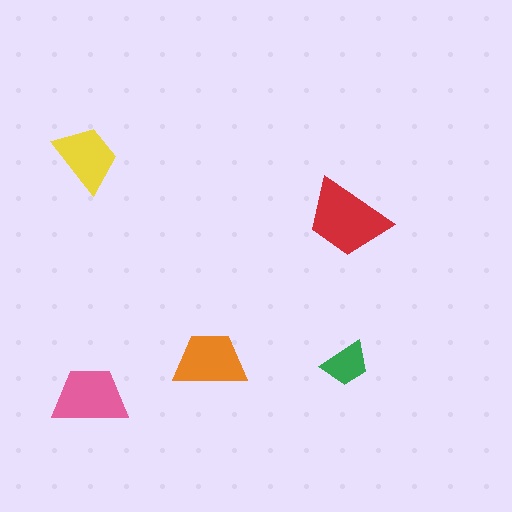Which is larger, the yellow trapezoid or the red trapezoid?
The red one.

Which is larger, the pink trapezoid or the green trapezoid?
The pink one.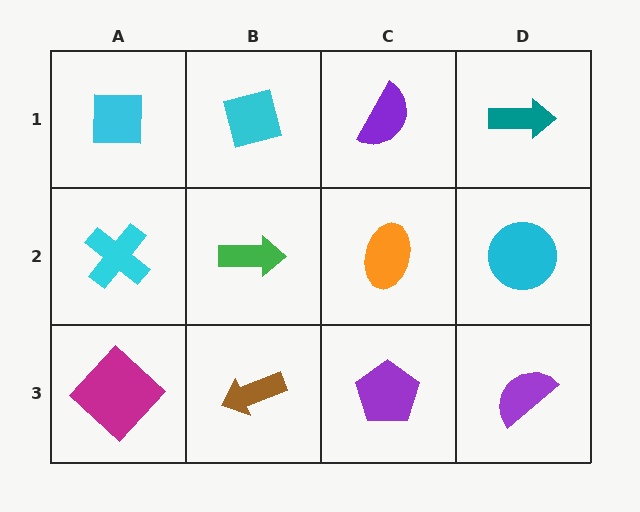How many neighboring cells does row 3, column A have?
2.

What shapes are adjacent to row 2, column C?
A purple semicircle (row 1, column C), a purple pentagon (row 3, column C), a green arrow (row 2, column B), a cyan circle (row 2, column D).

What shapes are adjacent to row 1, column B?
A green arrow (row 2, column B), a cyan square (row 1, column A), a purple semicircle (row 1, column C).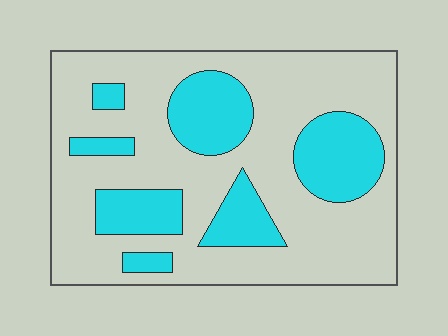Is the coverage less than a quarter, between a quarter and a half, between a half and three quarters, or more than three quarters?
Between a quarter and a half.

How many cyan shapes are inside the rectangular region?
7.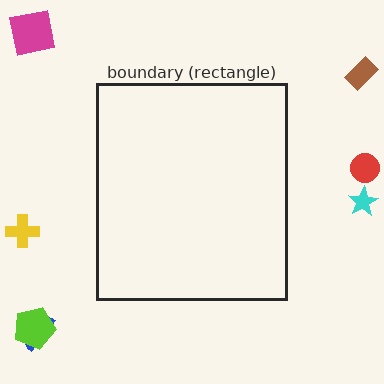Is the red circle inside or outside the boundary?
Outside.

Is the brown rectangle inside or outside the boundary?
Outside.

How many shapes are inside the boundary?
0 inside, 7 outside.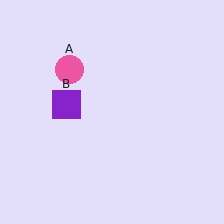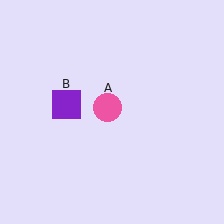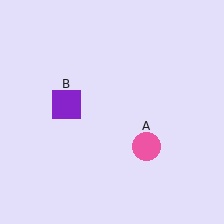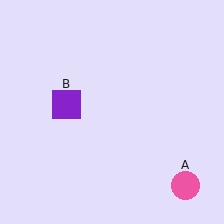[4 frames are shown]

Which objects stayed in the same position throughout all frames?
Purple square (object B) remained stationary.